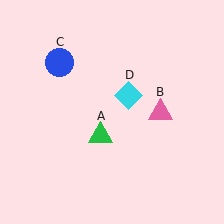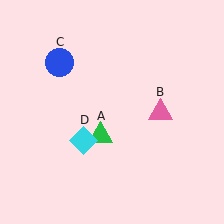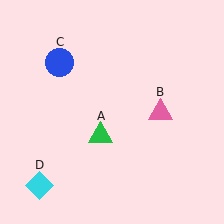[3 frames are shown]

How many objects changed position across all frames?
1 object changed position: cyan diamond (object D).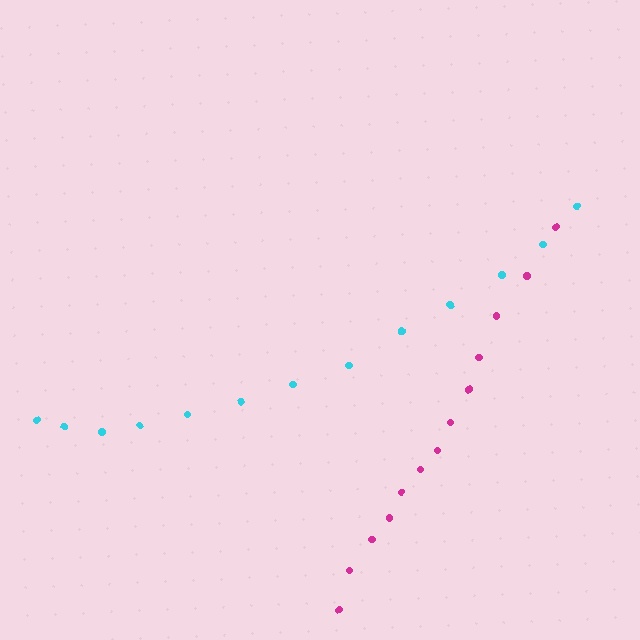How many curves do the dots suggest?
There are 2 distinct paths.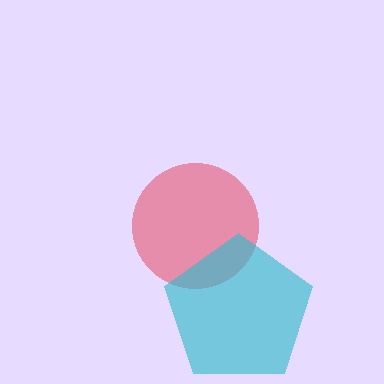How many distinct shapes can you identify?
There are 2 distinct shapes: a red circle, a cyan pentagon.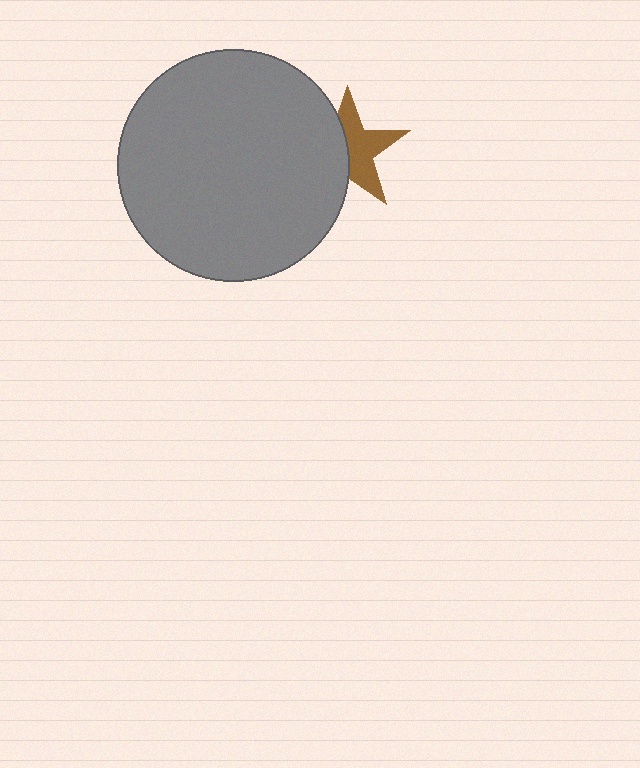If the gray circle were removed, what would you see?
You would see the complete brown star.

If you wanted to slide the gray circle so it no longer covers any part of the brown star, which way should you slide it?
Slide it left — that is the most direct way to separate the two shapes.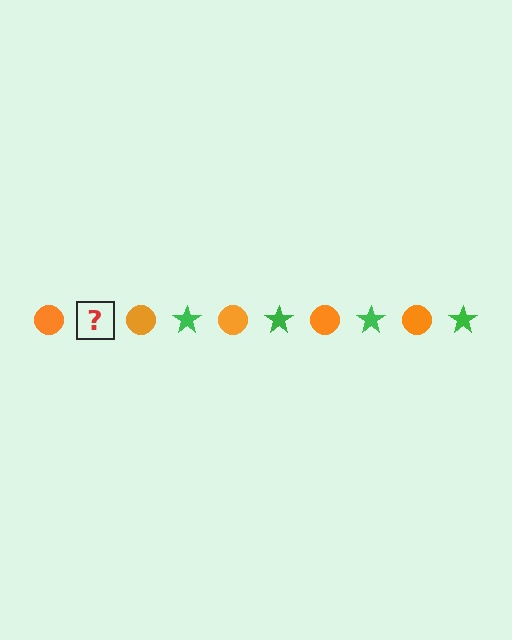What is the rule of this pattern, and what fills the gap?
The rule is that the pattern alternates between orange circle and green star. The gap should be filled with a green star.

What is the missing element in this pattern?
The missing element is a green star.